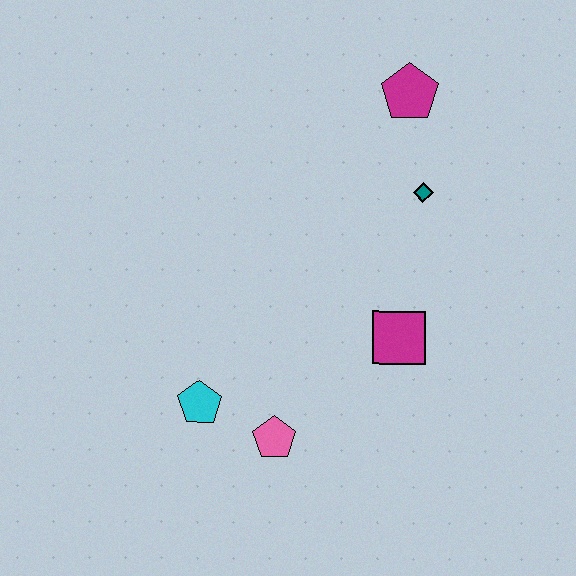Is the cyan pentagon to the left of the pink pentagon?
Yes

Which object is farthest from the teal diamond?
The cyan pentagon is farthest from the teal diamond.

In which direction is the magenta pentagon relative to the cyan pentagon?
The magenta pentagon is above the cyan pentagon.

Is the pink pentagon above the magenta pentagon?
No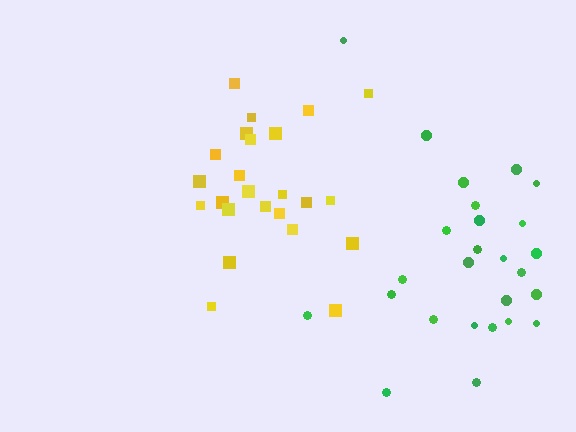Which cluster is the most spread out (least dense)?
Green.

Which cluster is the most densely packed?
Yellow.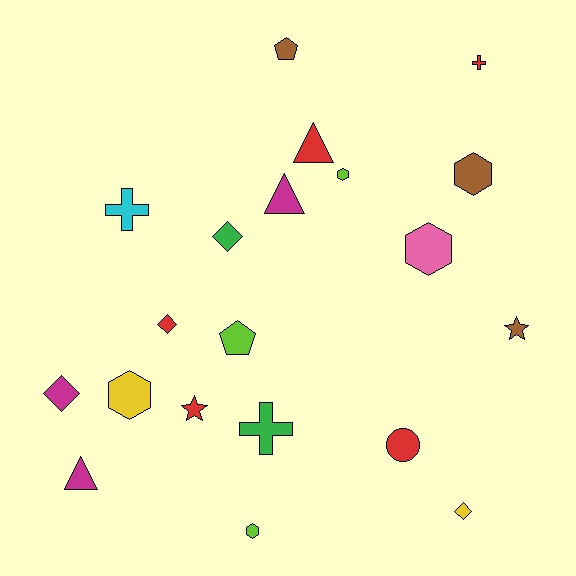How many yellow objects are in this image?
There are 2 yellow objects.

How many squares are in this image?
There are no squares.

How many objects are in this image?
There are 20 objects.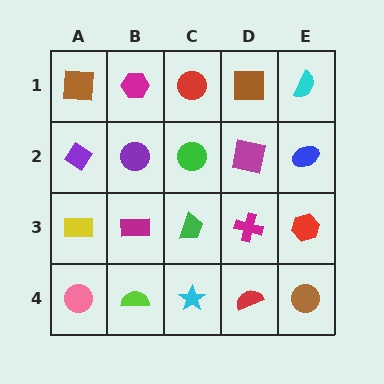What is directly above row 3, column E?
A blue ellipse.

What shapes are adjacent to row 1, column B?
A purple circle (row 2, column B), a brown square (row 1, column A), a red circle (row 1, column C).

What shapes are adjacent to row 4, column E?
A red hexagon (row 3, column E), a red semicircle (row 4, column D).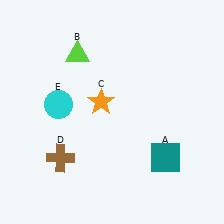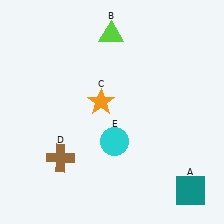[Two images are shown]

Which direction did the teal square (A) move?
The teal square (A) moved down.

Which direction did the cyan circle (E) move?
The cyan circle (E) moved right.